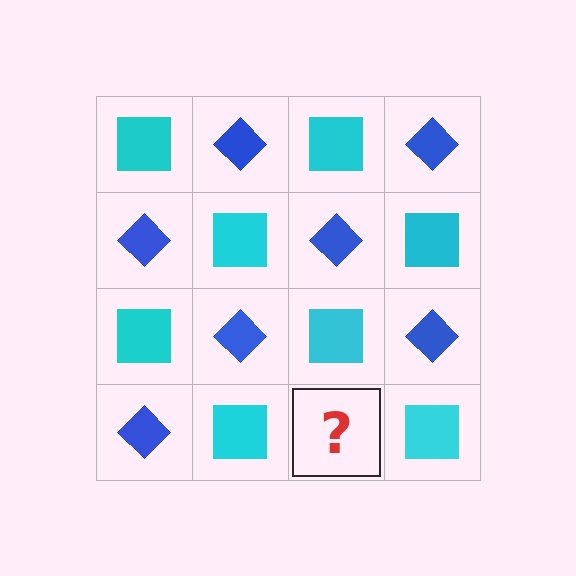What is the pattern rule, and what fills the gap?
The rule is that it alternates cyan square and blue diamond in a checkerboard pattern. The gap should be filled with a blue diamond.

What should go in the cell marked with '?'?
The missing cell should contain a blue diamond.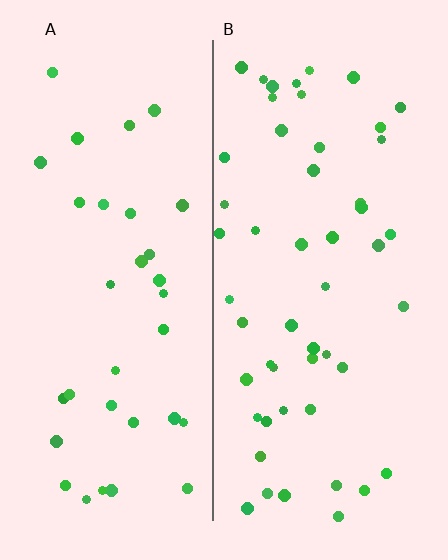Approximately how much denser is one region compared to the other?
Approximately 1.5× — region B over region A.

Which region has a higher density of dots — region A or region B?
B (the right).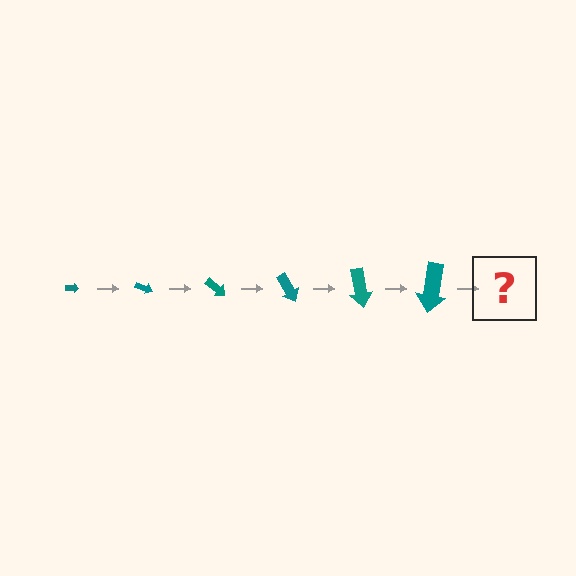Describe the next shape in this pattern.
It should be an arrow, larger than the previous one and rotated 120 degrees from the start.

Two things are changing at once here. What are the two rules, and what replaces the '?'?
The two rules are that the arrow grows larger each step and it rotates 20 degrees each step. The '?' should be an arrow, larger than the previous one and rotated 120 degrees from the start.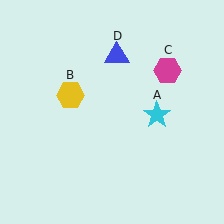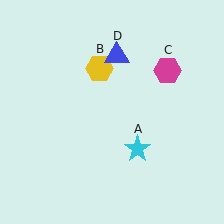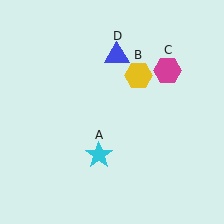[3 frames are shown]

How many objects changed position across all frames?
2 objects changed position: cyan star (object A), yellow hexagon (object B).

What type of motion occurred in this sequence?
The cyan star (object A), yellow hexagon (object B) rotated clockwise around the center of the scene.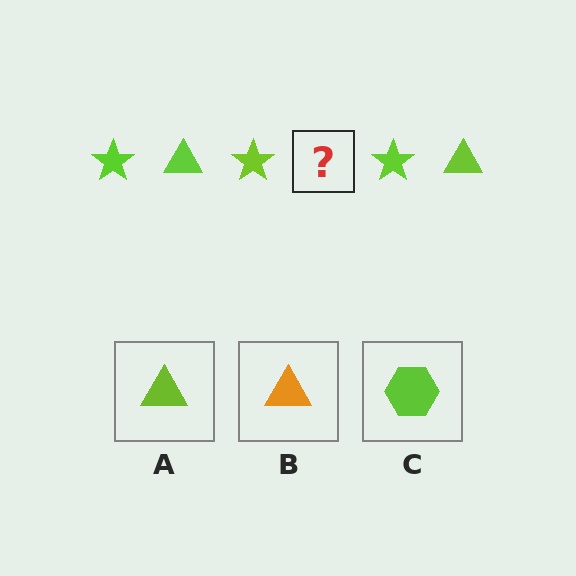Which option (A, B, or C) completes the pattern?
A.